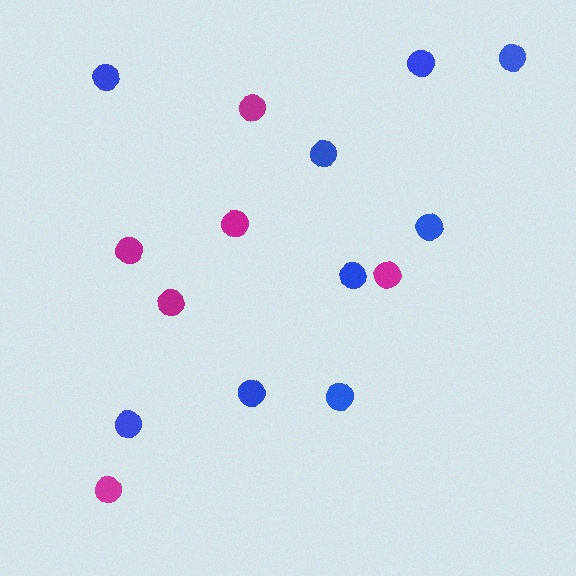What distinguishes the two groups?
There are 2 groups: one group of blue circles (9) and one group of magenta circles (6).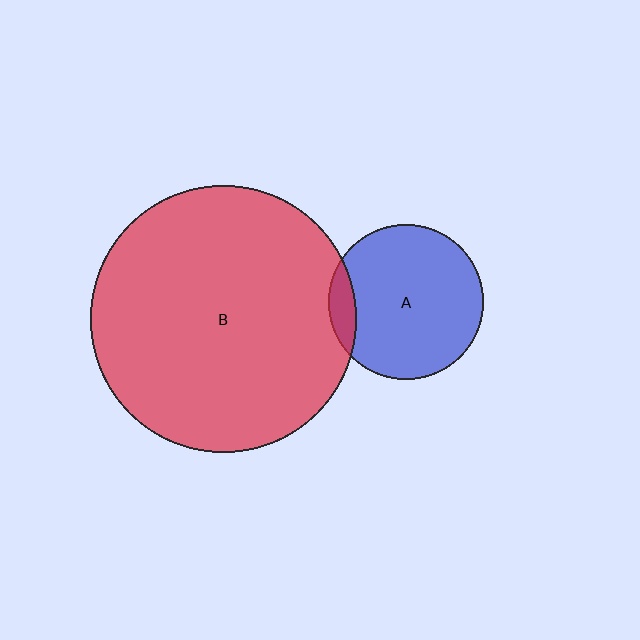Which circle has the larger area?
Circle B (red).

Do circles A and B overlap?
Yes.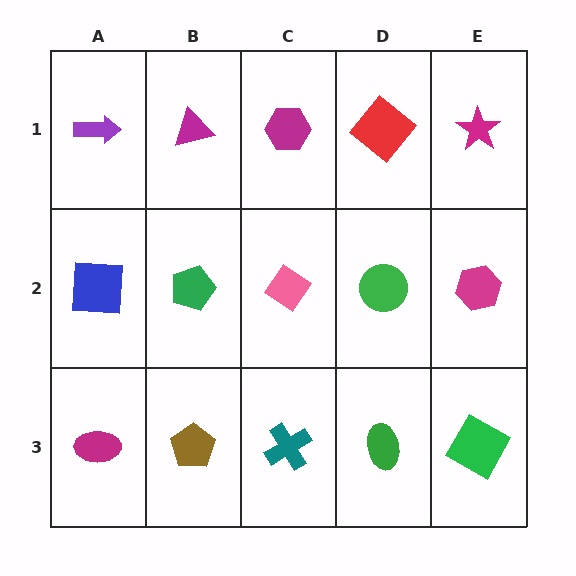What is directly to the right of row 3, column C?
A green ellipse.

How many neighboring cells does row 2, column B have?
4.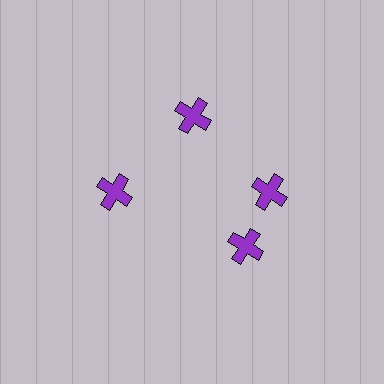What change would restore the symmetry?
The symmetry would be restored by rotating it back into even spacing with its neighbors so that all 4 crosses sit at equal angles and equal distance from the center.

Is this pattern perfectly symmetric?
No. The 4 purple crosses are arranged in a ring, but one element near the 6 o'clock position is rotated out of alignment along the ring, breaking the 4-fold rotational symmetry.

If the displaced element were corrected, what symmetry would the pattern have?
It would have 4-fold rotational symmetry — the pattern would map onto itself every 90 degrees.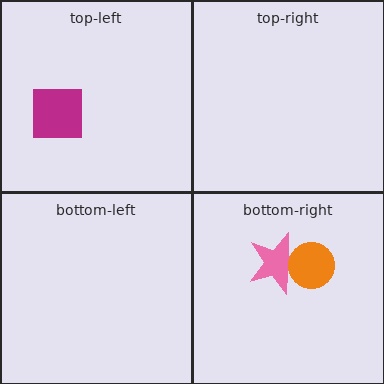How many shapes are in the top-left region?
1.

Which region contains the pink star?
The bottom-right region.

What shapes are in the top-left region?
The magenta square.